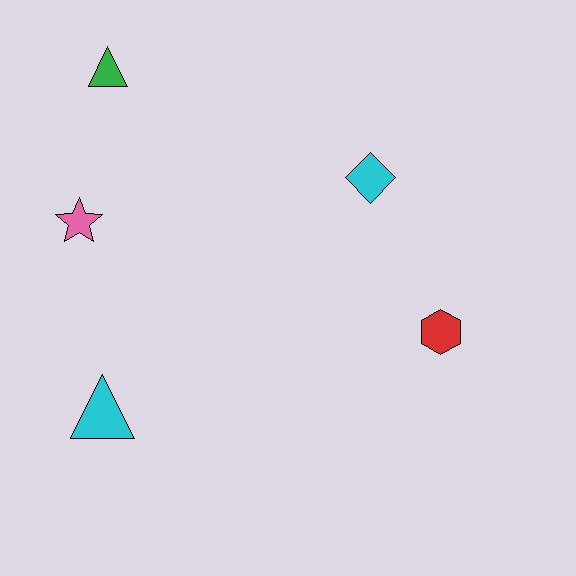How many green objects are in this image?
There is 1 green object.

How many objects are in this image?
There are 5 objects.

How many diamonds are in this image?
There is 1 diamond.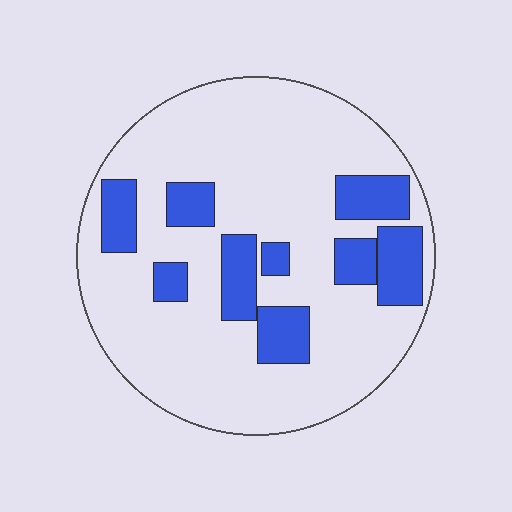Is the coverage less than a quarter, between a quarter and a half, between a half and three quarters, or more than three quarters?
Less than a quarter.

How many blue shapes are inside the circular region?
9.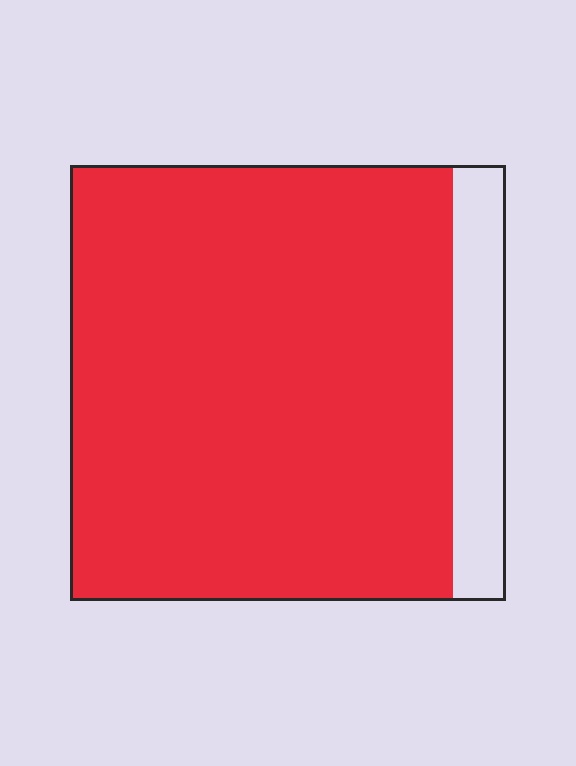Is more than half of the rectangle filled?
Yes.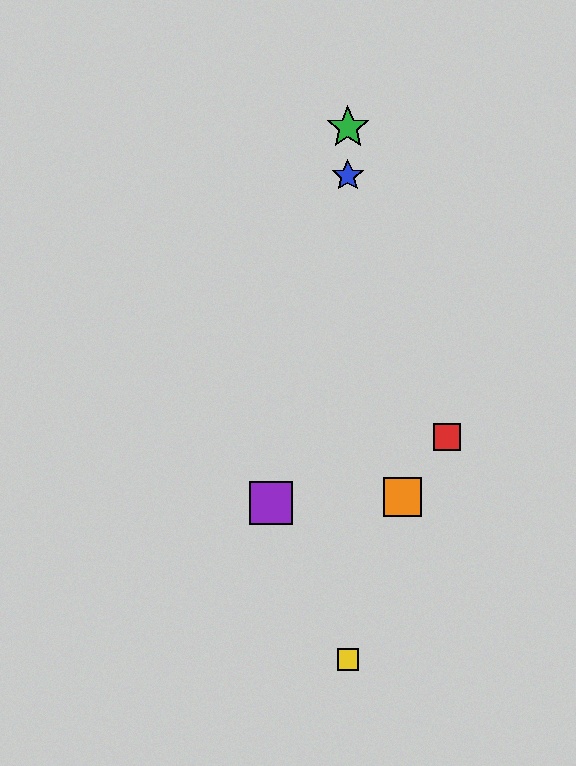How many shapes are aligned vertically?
3 shapes (the blue star, the green star, the yellow square) are aligned vertically.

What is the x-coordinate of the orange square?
The orange square is at x≈403.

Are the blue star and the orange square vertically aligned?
No, the blue star is at x≈348 and the orange square is at x≈403.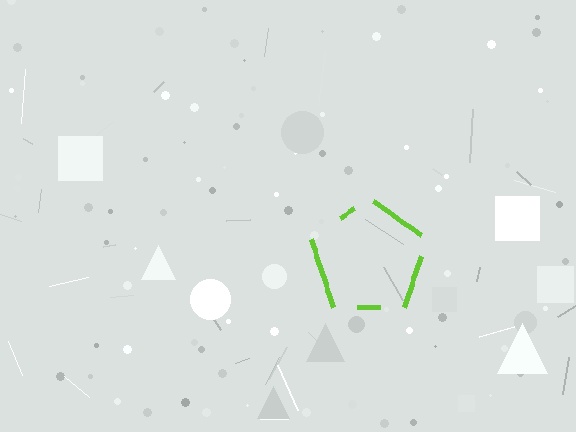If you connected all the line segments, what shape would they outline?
They would outline a pentagon.